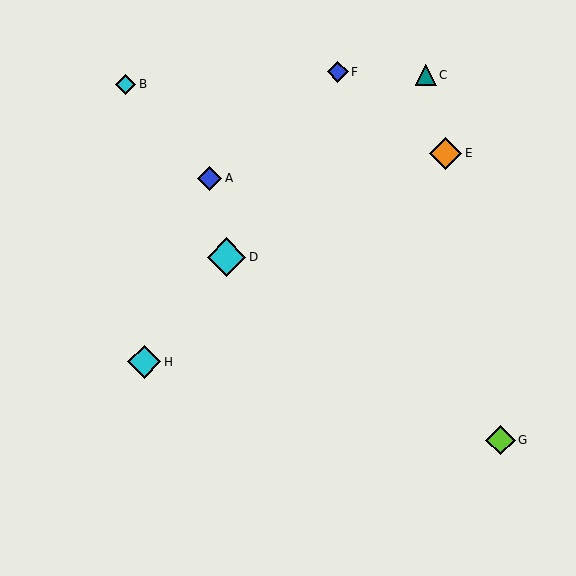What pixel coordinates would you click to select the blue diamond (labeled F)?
Click at (338, 72) to select the blue diamond F.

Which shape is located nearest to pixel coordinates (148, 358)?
The cyan diamond (labeled H) at (144, 362) is nearest to that location.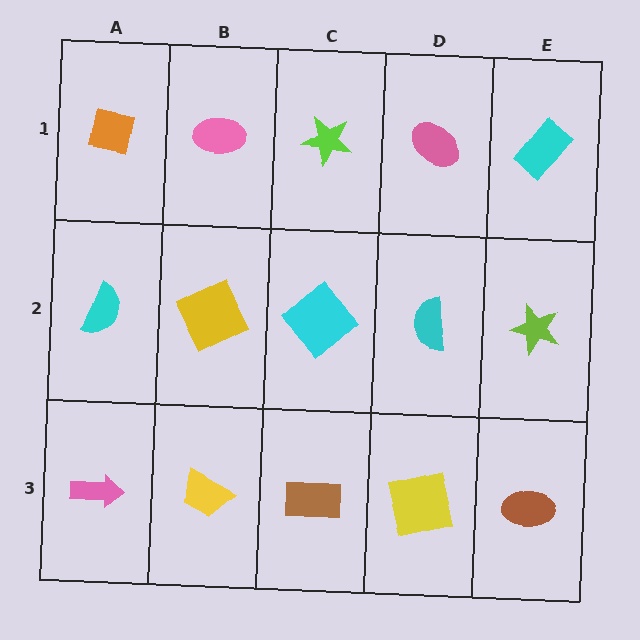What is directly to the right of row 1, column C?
A pink ellipse.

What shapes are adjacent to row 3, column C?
A cyan diamond (row 2, column C), a yellow trapezoid (row 3, column B), a yellow square (row 3, column D).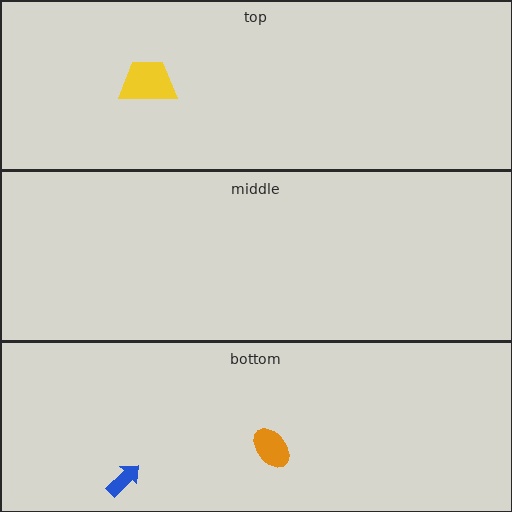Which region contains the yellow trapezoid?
The top region.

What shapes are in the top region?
The yellow trapezoid.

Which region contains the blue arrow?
The bottom region.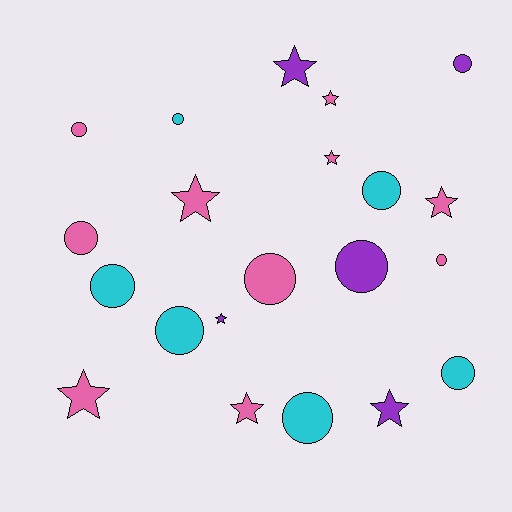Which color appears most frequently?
Pink, with 10 objects.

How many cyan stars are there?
There are no cyan stars.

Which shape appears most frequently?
Circle, with 12 objects.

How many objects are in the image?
There are 21 objects.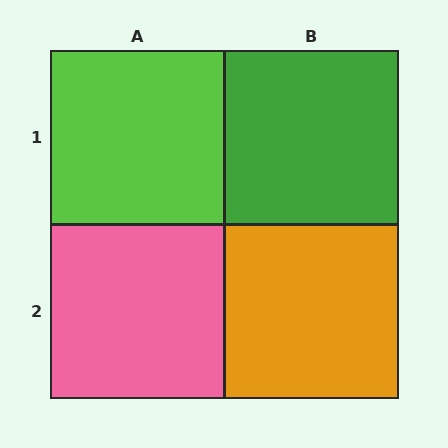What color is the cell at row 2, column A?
Pink.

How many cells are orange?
1 cell is orange.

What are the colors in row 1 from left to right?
Lime, green.